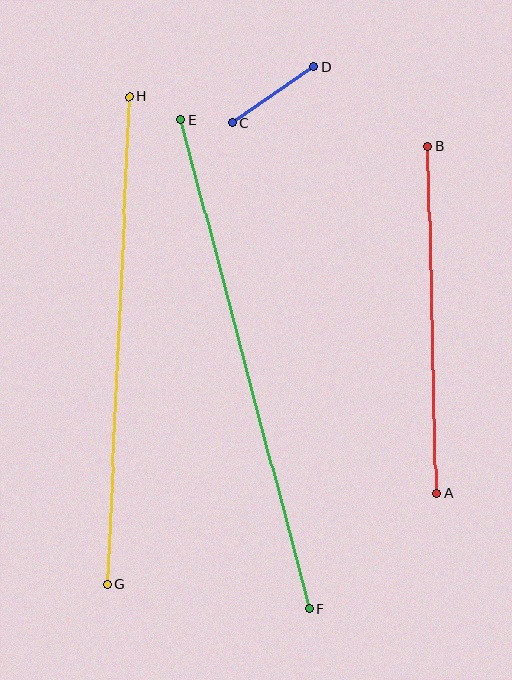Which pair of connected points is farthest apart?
Points E and F are farthest apart.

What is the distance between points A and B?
The distance is approximately 347 pixels.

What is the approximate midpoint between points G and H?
The midpoint is at approximately (118, 340) pixels.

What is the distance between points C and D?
The distance is approximately 99 pixels.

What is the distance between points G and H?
The distance is approximately 487 pixels.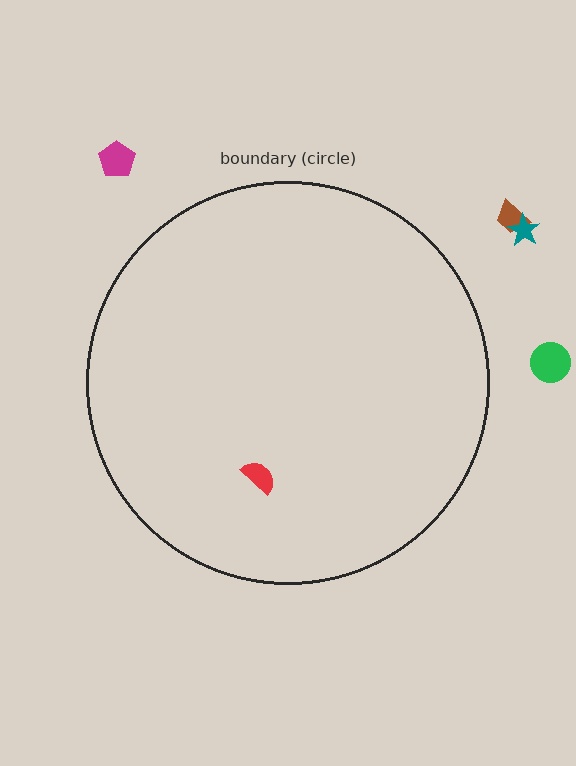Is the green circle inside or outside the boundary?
Outside.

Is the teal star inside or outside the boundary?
Outside.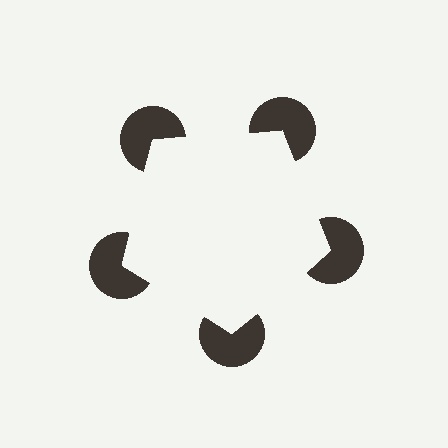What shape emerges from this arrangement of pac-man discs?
An illusory pentagon — its edges are inferred from the aligned wedge cuts in the pac-man discs, not physically drawn.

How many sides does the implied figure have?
5 sides.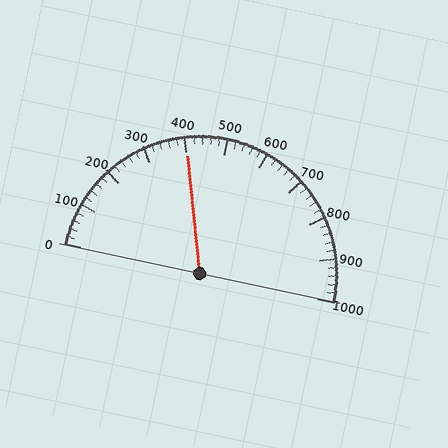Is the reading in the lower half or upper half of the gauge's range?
The reading is in the lower half of the range (0 to 1000).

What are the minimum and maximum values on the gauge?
The gauge ranges from 0 to 1000.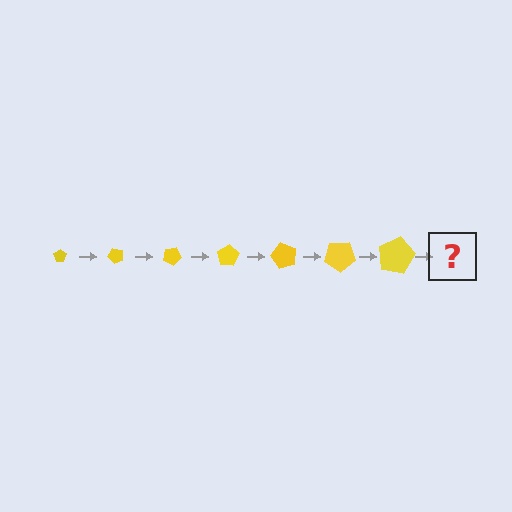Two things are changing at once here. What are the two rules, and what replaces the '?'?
The two rules are that the pentagon grows larger each step and it rotates 50 degrees each step. The '?' should be a pentagon, larger than the previous one and rotated 350 degrees from the start.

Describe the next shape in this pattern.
It should be a pentagon, larger than the previous one and rotated 350 degrees from the start.